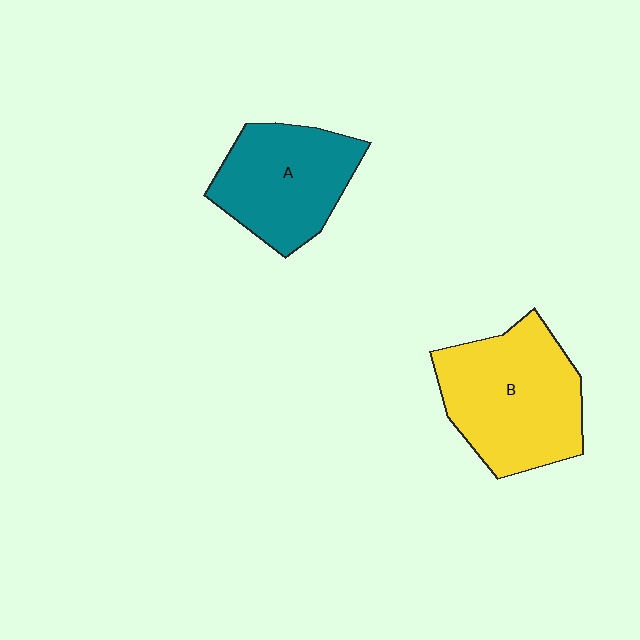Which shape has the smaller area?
Shape A (teal).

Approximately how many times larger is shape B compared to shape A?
Approximately 1.3 times.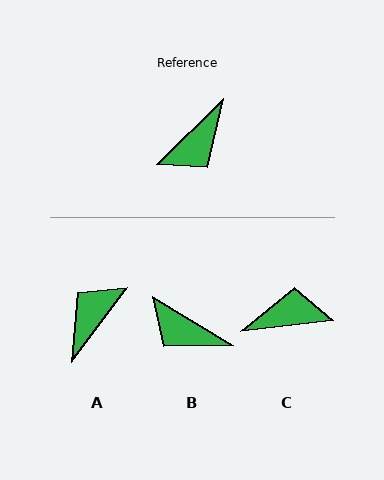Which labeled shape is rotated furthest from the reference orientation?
A, about 171 degrees away.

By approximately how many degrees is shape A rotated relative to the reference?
Approximately 171 degrees clockwise.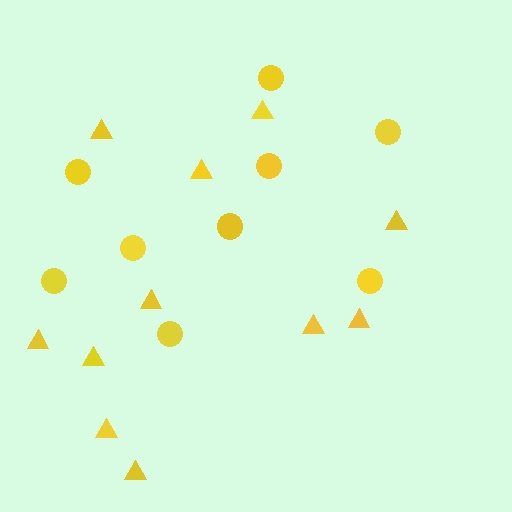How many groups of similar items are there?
There are 2 groups: one group of circles (9) and one group of triangles (11).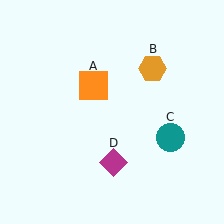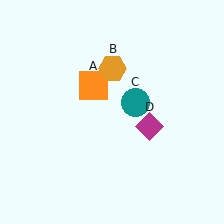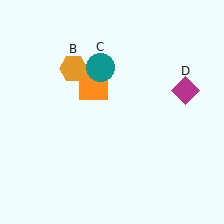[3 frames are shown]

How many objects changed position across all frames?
3 objects changed position: orange hexagon (object B), teal circle (object C), magenta diamond (object D).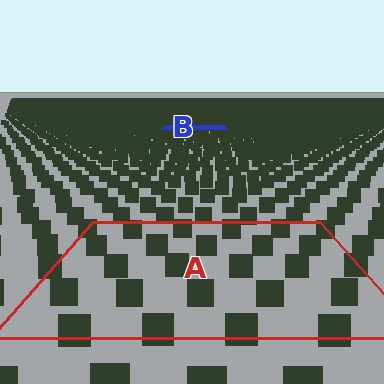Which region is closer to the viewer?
Region A is closer. The texture elements there are larger and more spread out.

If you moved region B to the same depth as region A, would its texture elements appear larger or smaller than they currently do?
They would appear larger. At a closer depth, the same texture elements are projected at a bigger on-screen size.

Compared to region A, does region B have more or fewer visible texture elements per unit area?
Region B has more texture elements per unit area — they are packed more densely because it is farther away.